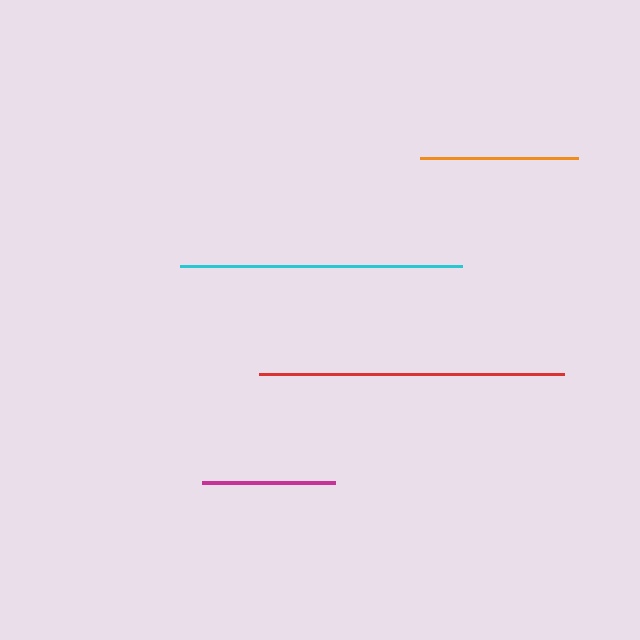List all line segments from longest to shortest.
From longest to shortest: red, cyan, orange, magenta.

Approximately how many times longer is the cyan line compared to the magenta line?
The cyan line is approximately 2.1 times the length of the magenta line.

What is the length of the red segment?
The red segment is approximately 306 pixels long.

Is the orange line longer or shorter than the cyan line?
The cyan line is longer than the orange line.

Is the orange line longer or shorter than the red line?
The red line is longer than the orange line.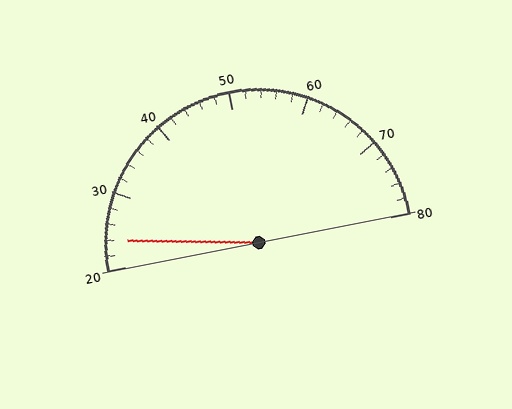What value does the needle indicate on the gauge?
The needle indicates approximately 24.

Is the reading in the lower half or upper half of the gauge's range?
The reading is in the lower half of the range (20 to 80).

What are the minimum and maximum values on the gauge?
The gauge ranges from 20 to 80.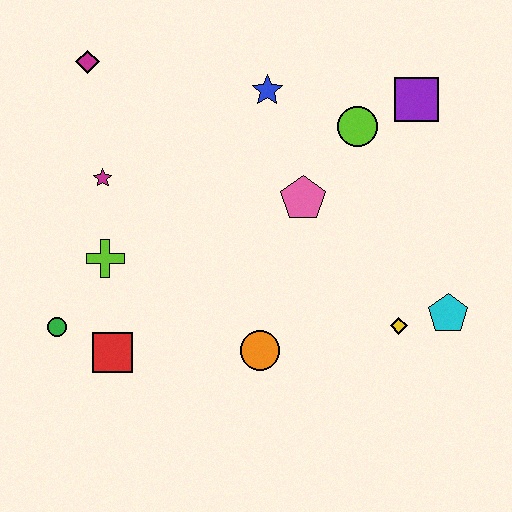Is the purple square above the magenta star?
Yes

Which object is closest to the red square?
The green circle is closest to the red square.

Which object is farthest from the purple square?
The green circle is farthest from the purple square.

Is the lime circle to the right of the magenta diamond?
Yes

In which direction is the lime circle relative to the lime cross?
The lime circle is to the right of the lime cross.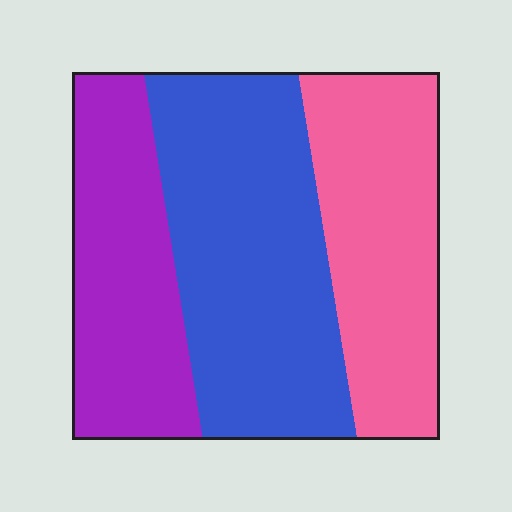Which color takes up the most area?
Blue, at roughly 40%.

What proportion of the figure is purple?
Purple covers 28% of the figure.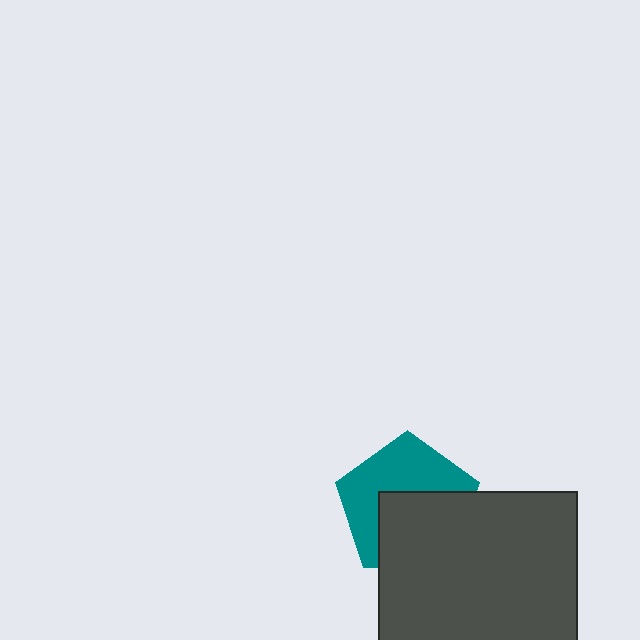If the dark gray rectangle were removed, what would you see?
You would see the complete teal pentagon.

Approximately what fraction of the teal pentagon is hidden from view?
Roughly 48% of the teal pentagon is hidden behind the dark gray rectangle.